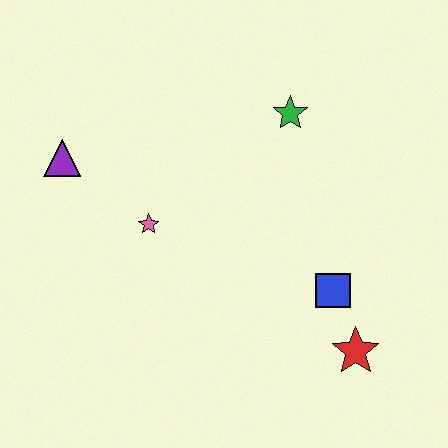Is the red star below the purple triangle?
Yes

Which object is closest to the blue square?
The red star is closest to the blue square.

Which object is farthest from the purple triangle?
The red star is farthest from the purple triangle.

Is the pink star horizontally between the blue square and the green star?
No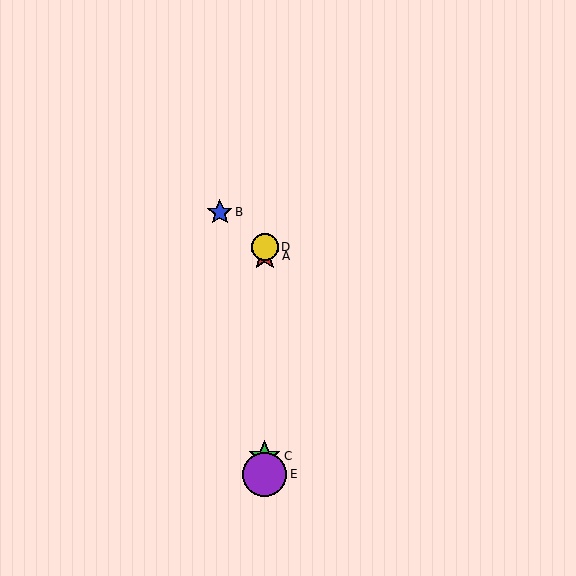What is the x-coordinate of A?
Object A is at x≈265.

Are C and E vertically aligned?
Yes, both are at x≈265.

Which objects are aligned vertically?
Objects A, C, D, E are aligned vertically.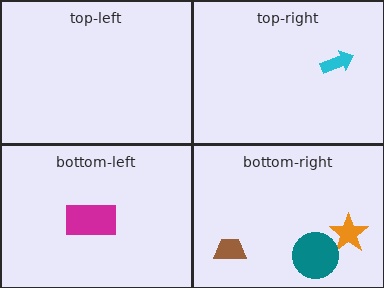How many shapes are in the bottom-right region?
3.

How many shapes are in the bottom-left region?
1.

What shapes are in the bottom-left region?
The magenta rectangle.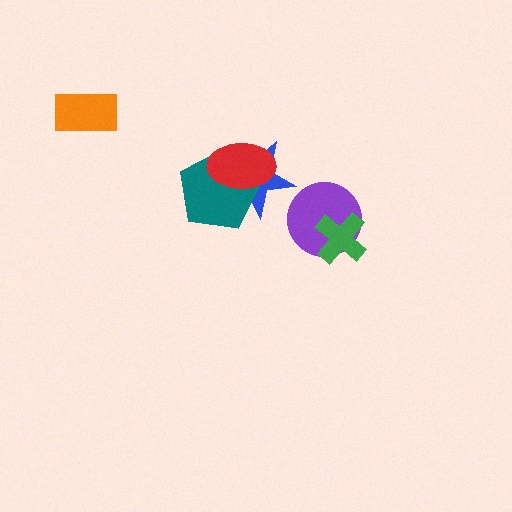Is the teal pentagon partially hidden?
Yes, it is partially covered by another shape.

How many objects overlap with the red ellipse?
2 objects overlap with the red ellipse.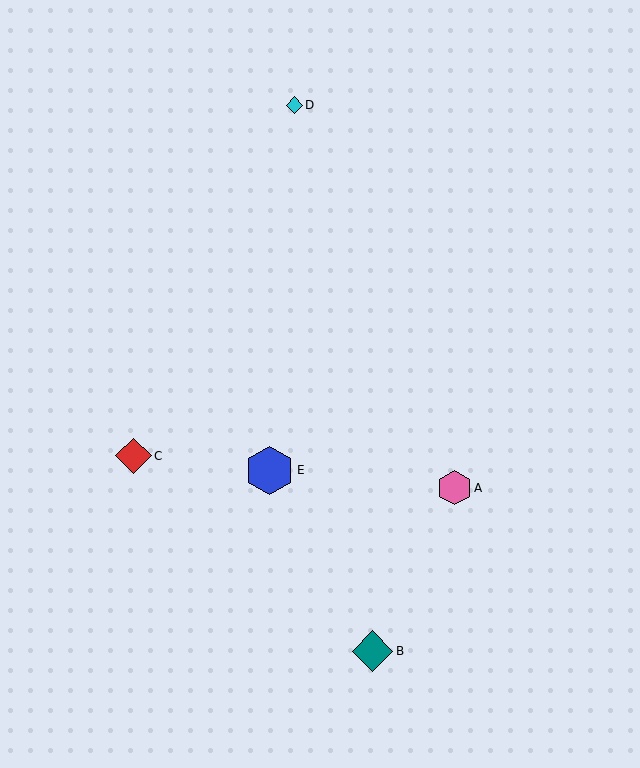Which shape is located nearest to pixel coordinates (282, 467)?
The blue hexagon (labeled E) at (270, 470) is nearest to that location.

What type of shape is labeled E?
Shape E is a blue hexagon.